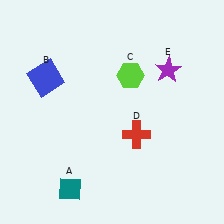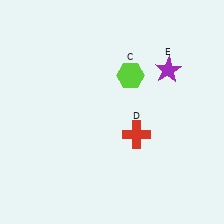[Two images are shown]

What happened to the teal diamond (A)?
The teal diamond (A) was removed in Image 2. It was in the bottom-left area of Image 1.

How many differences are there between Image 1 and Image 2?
There are 2 differences between the two images.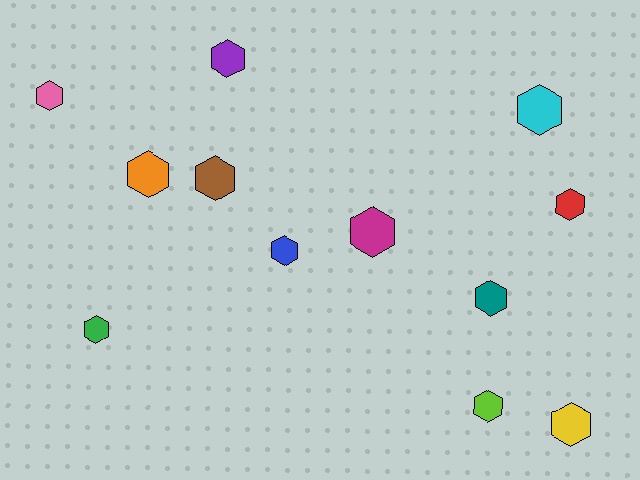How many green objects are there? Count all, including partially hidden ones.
There is 1 green object.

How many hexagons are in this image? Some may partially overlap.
There are 12 hexagons.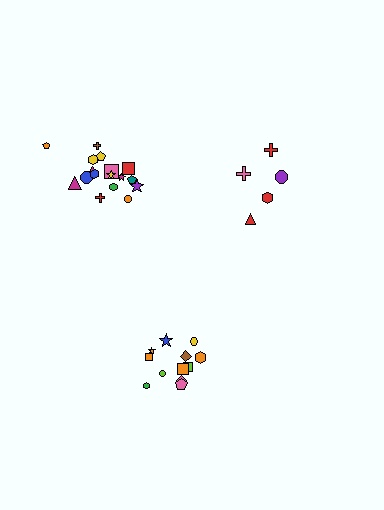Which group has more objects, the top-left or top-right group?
The top-left group.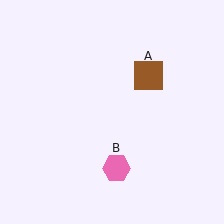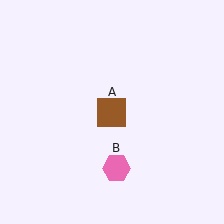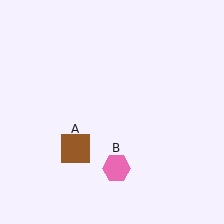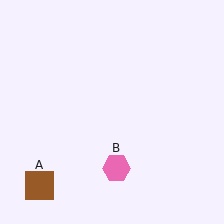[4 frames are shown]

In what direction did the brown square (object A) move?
The brown square (object A) moved down and to the left.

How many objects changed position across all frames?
1 object changed position: brown square (object A).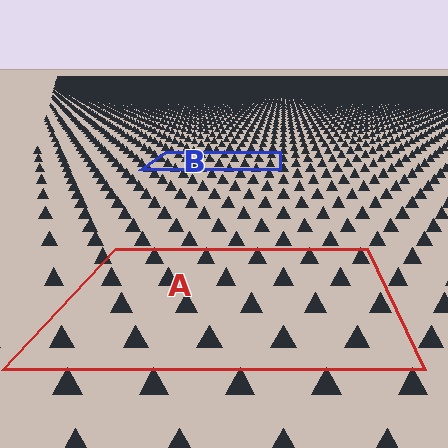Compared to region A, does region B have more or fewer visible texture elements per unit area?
Region B has more texture elements per unit area — they are packed more densely because it is farther away.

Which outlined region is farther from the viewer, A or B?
Region B is farther from the viewer — the texture elements inside it appear smaller and more densely packed.